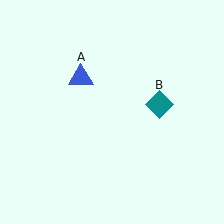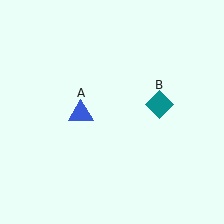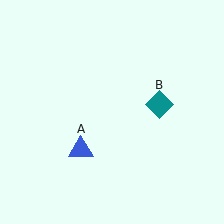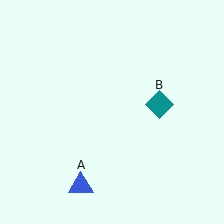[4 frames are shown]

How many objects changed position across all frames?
1 object changed position: blue triangle (object A).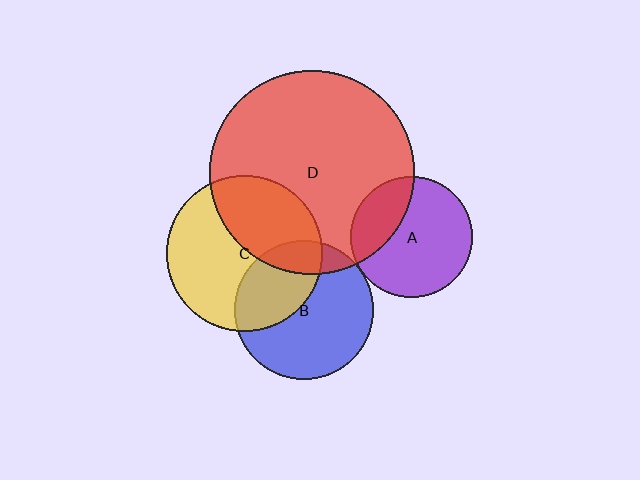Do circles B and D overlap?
Yes.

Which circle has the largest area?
Circle D (red).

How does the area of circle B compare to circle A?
Approximately 1.3 times.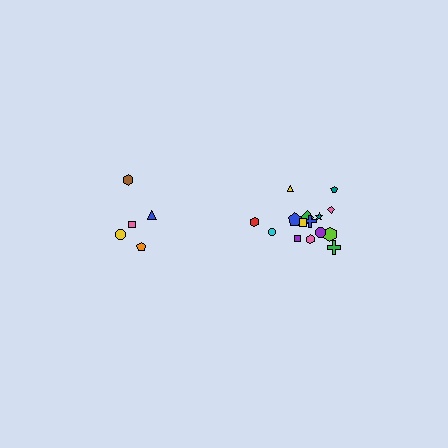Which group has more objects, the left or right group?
The right group.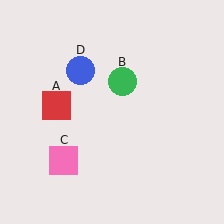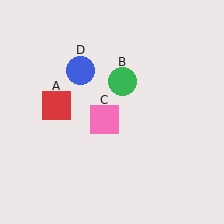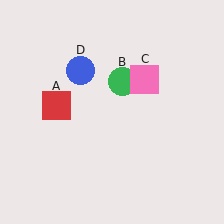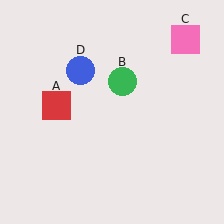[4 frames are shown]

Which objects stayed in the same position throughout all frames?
Red square (object A) and green circle (object B) and blue circle (object D) remained stationary.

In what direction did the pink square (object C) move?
The pink square (object C) moved up and to the right.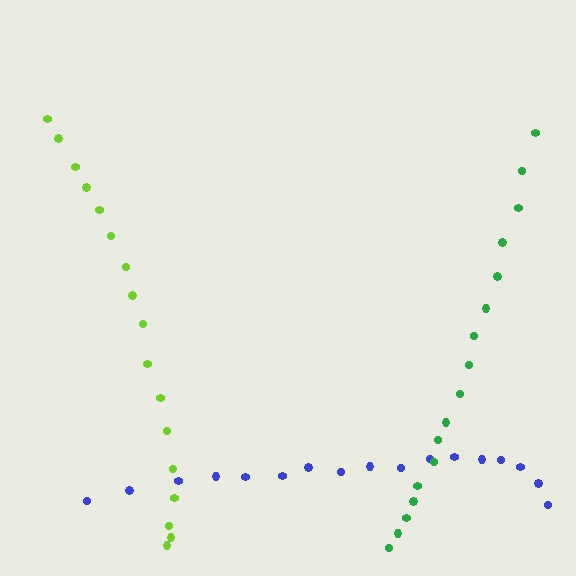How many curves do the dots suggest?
There are 3 distinct paths.